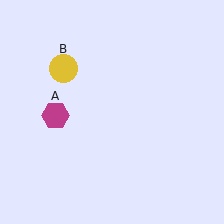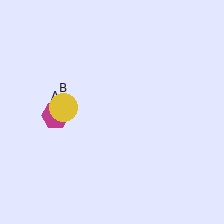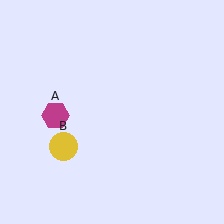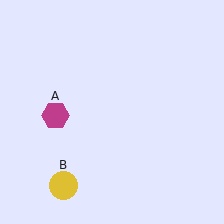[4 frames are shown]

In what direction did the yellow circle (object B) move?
The yellow circle (object B) moved down.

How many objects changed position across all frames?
1 object changed position: yellow circle (object B).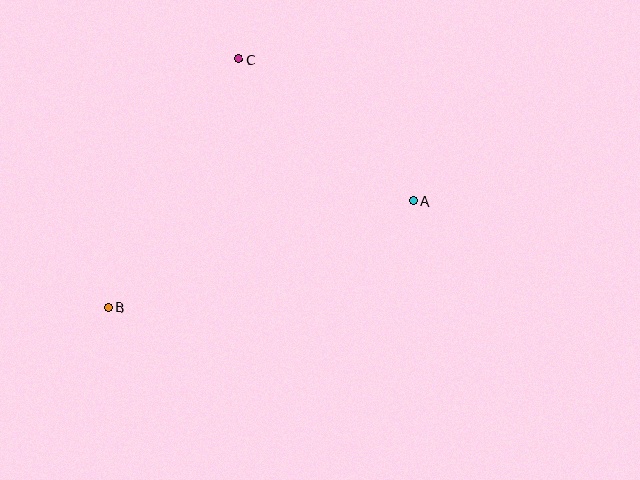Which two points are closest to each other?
Points A and C are closest to each other.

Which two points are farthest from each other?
Points A and B are farthest from each other.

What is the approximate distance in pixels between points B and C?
The distance between B and C is approximately 280 pixels.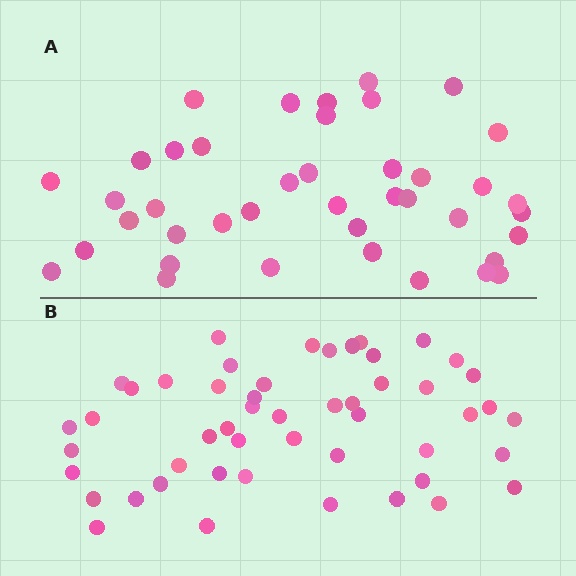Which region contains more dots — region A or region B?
Region B (the bottom region) has more dots.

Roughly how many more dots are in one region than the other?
Region B has roughly 8 or so more dots than region A.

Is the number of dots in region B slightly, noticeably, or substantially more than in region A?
Region B has only slightly more — the two regions are fairly close. The ratio is roughly 1.2 to 1.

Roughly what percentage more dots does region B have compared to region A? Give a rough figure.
About 20% more.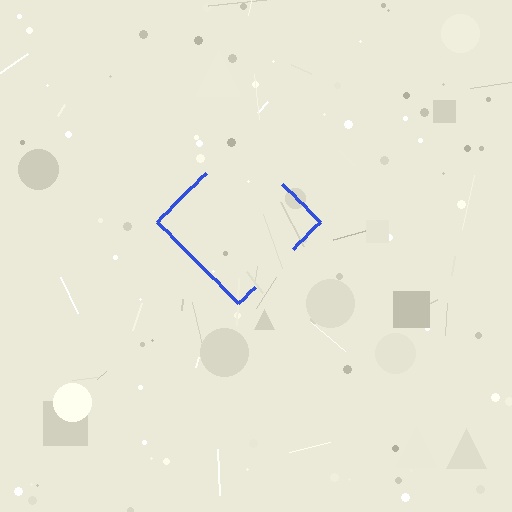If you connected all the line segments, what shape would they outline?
They would outline a diamond.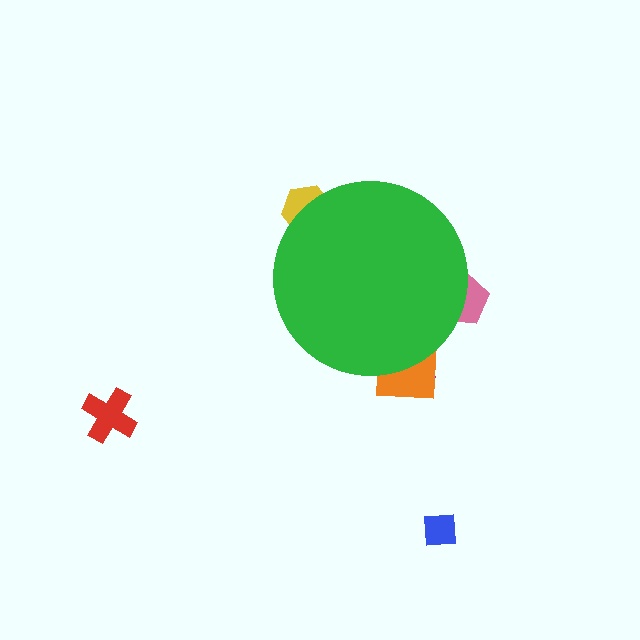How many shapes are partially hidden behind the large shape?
4 shapes are partially hidden.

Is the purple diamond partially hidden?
Yes, the purple diamond is partially hidden behind the green circle.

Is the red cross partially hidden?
No, the red cross is fully visible.